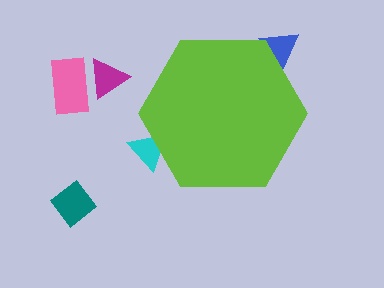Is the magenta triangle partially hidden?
No, the magenta triangle is fully visible.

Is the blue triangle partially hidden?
Yes, the blue triangle is partially hidden behind the lime hexagon.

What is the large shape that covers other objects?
A lime hexagon.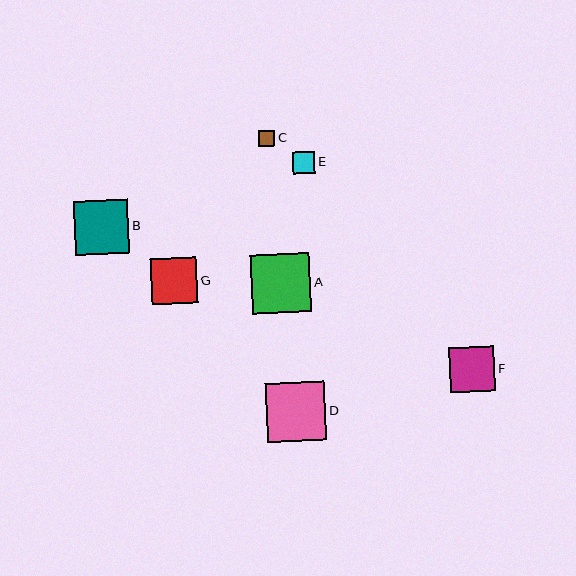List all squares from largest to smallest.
From largest to smallest: A, D, B, G, F, E, C.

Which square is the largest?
Square A is the largest with a size of approximately 59 pixels.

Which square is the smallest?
Square C is the smallest with a size of approximately 16 pixels.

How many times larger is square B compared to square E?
Square B is approximately 2.5 times the size of square E.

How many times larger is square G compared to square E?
Square G is approximately 2.1 times the size of square E.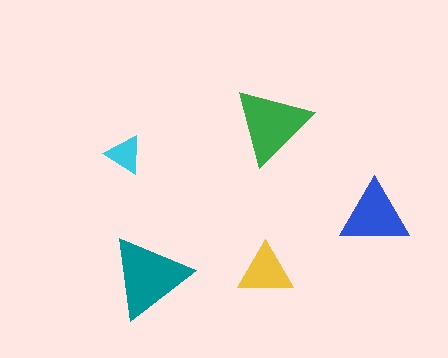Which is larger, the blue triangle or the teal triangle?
The teal one.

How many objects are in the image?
There are 5 objects in the image.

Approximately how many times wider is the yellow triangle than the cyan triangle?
About 1.5 times wider.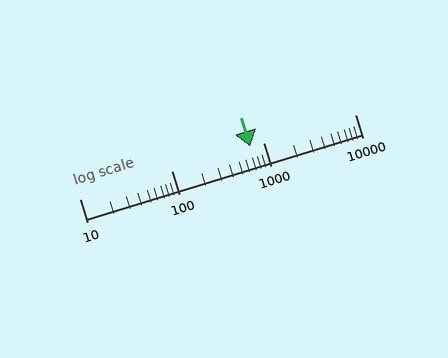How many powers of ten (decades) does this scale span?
The scale spans 3 decades, from 10 to 10000.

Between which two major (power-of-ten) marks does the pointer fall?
The pointer is between 100 and 1000.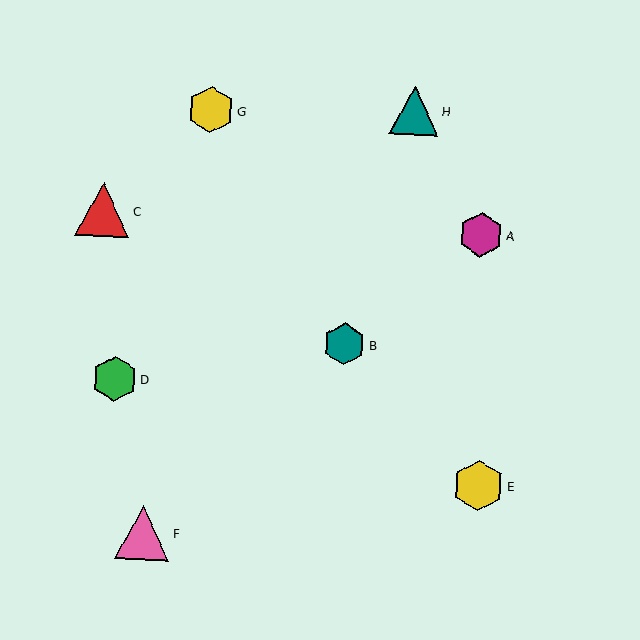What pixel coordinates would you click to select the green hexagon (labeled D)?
Click at (115, 379) to select the green hexagon D.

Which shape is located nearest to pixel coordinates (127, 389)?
The green hexagon (labeled D) at (115, 379) is nearest to that location.